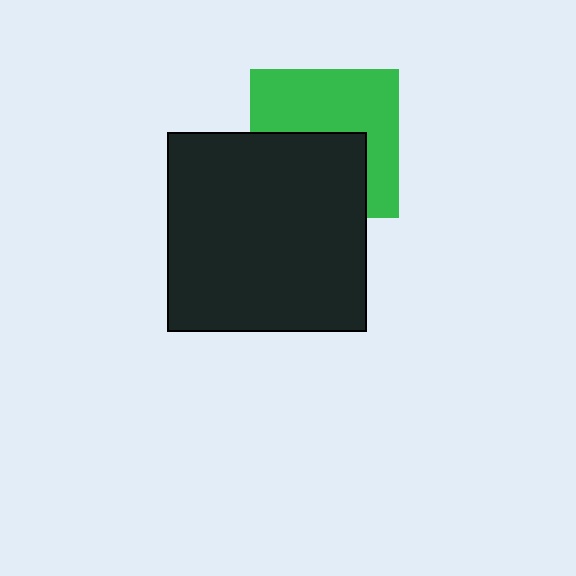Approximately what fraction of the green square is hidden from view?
Roughly 46% of the green square is hidden behind the black square.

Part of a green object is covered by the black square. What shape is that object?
It is a square.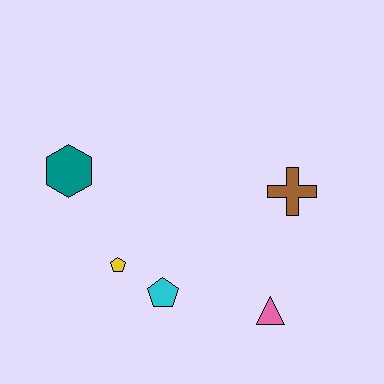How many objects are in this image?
There are 5 objects.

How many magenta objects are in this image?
There are no magenta objects.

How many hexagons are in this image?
There is 1 hexagon.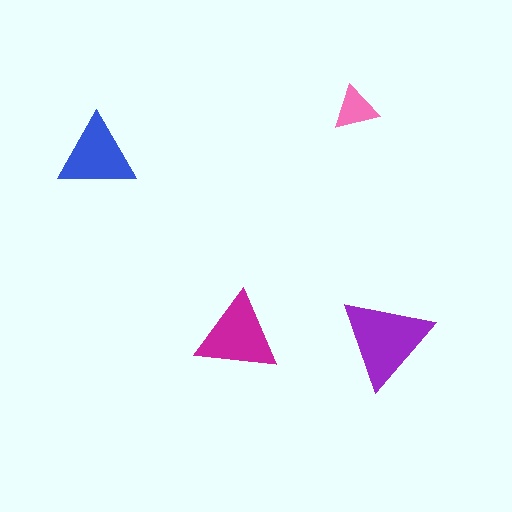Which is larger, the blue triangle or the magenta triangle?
The magenta one.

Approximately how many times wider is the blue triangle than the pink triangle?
About 1.5 times wider.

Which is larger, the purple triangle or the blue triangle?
The purple one.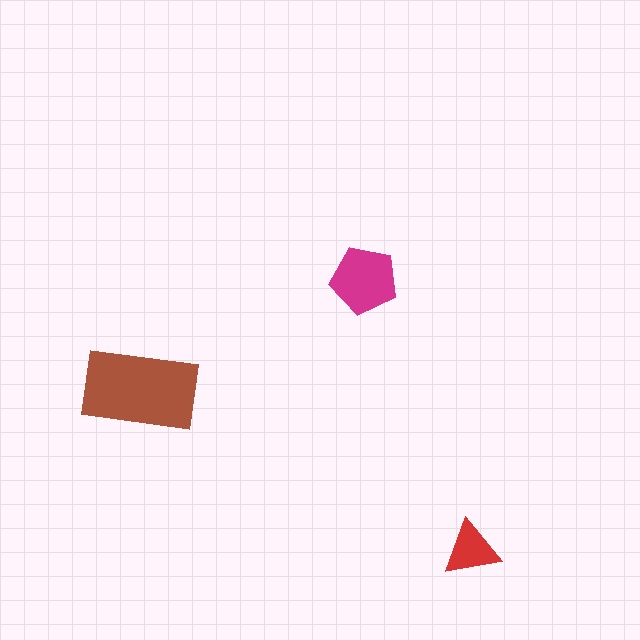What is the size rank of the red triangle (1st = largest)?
3rd.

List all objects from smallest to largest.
The red triangle, the magenta pentagon, the brown rectangle.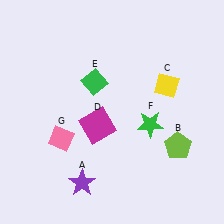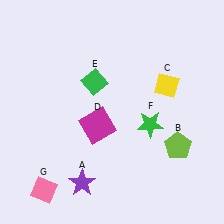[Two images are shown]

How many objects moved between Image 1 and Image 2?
1 object moved between the two images.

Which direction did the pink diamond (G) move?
The pink diamond (G) moved down.